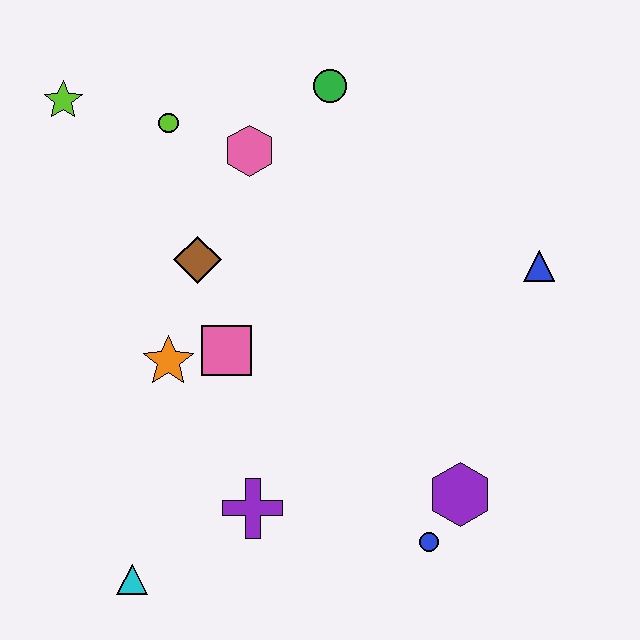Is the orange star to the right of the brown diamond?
No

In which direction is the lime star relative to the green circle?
The lime star is to the left of the green circle.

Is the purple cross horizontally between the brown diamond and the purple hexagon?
Yes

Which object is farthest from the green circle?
The cyan triangle is farthest from the green circle.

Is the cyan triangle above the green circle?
No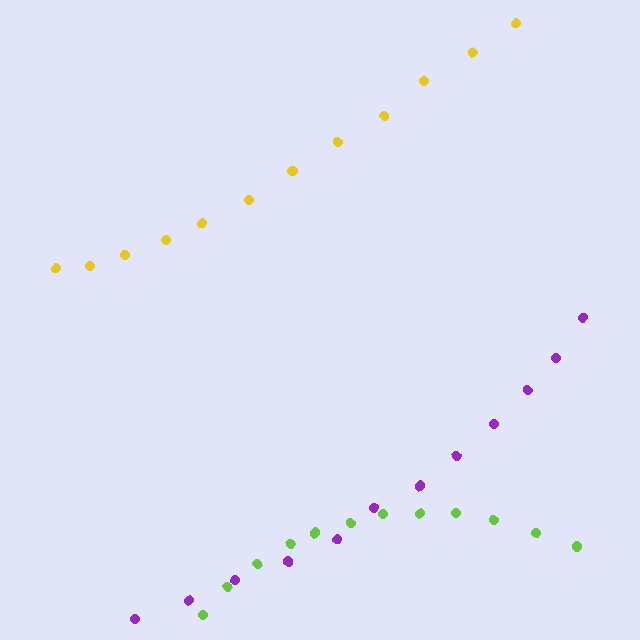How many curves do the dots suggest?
There are 3 distinct paths.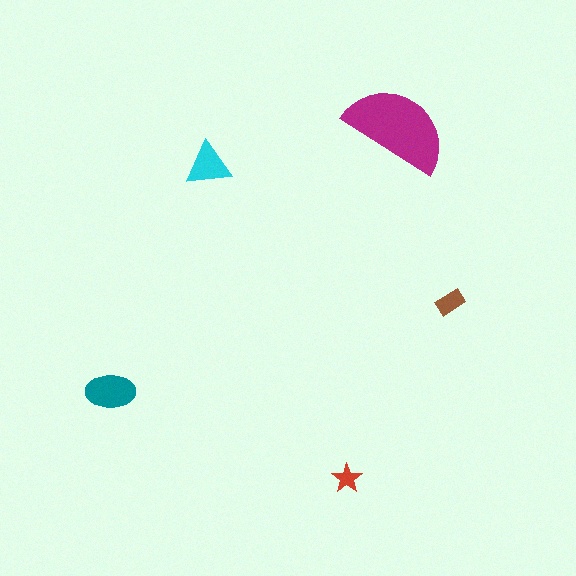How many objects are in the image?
There are 5 objects in the image.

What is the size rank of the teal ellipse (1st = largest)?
2nd.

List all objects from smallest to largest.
The red star, the brown rectangle, the cyan triangle, the teal ellipse, the magenta semicircle.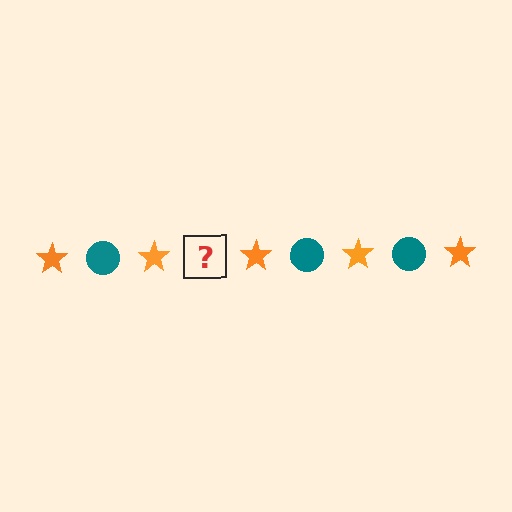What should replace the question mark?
The question mark should be replaced with a teal circle.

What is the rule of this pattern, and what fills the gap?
The rule is that the pattern alternates between orange star and teal circle. The gap should be filled with a teal circle.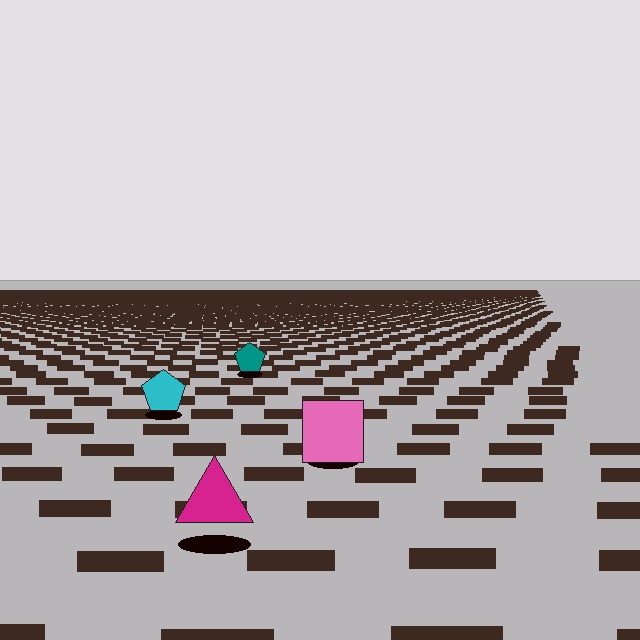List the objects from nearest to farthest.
From nearest to farthest: the magenta triangle, the pink square, the cyan pentagon, the teal pentagon.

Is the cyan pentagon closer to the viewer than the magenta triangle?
No. The magenta triangle is closer — you can tell from the texture gradient: the ground texture is coarser near it.